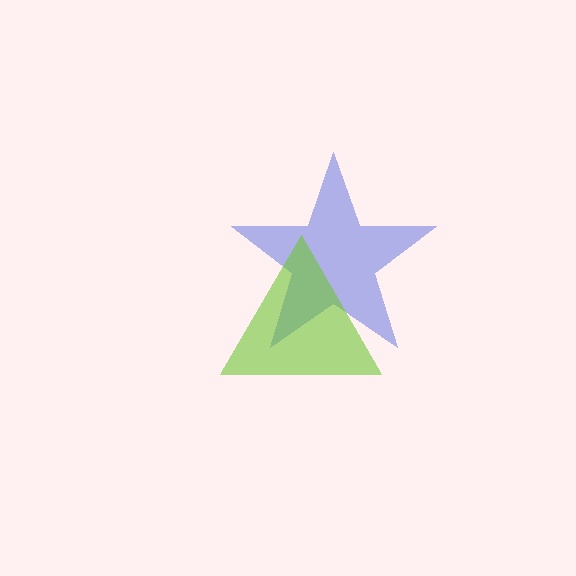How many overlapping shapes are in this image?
There are 2 overlapping shapes in the image.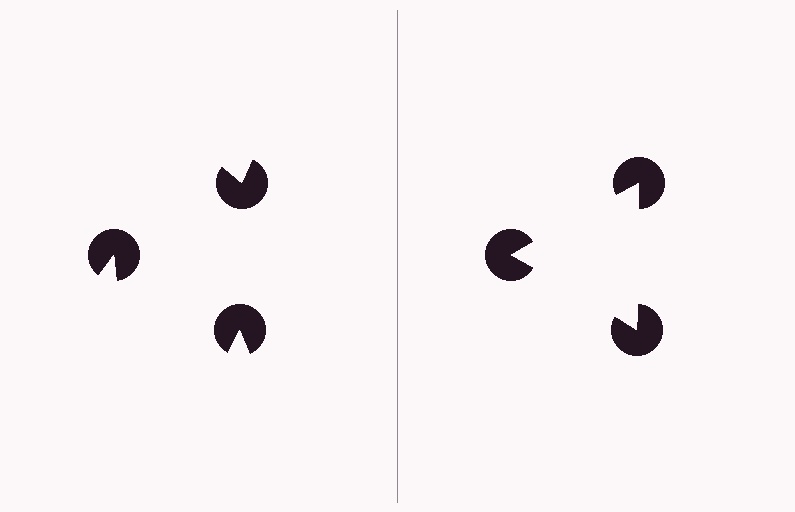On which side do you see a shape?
An illusory triangle appears on the right side. On the left side the wedge cuts are rotated, so no coherent shape forms.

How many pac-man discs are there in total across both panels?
6 — 3 on each side.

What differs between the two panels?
The pac-man discs are positioned identically on both sides; only the wedge orientations differ. On the right they align to a triangle; on the left they are misaligned.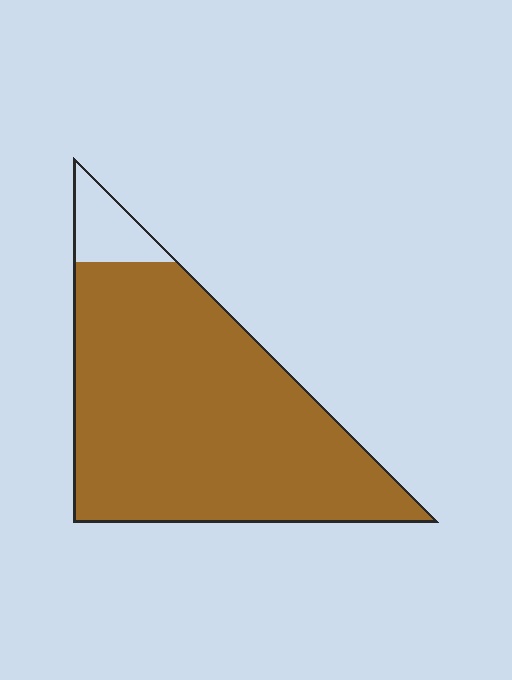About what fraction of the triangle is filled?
About nine tenths (9/10).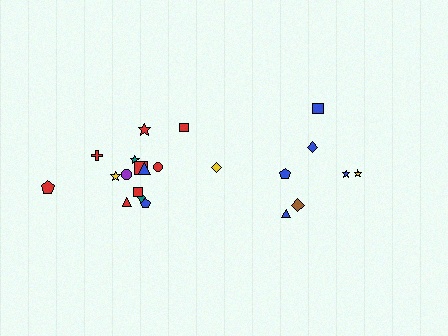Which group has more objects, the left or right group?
The left group.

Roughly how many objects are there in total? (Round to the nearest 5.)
Roughly 20 objects in total.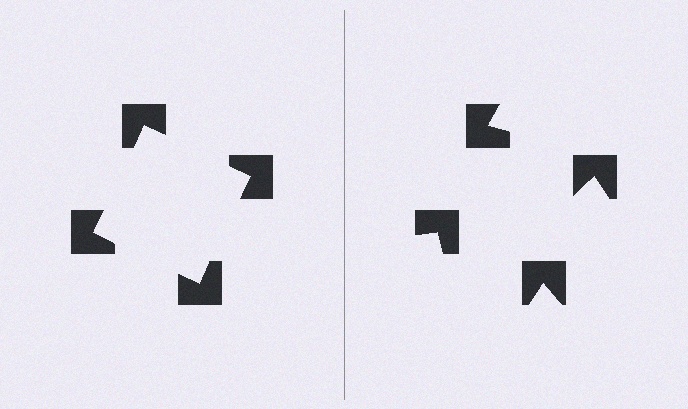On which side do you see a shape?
An illusory square appears on the left side. On the right side the wedge cuts are rotated, so no coherent shape forms.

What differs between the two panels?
The notched squares are positioned identically on both sides; only the wedge orientations differ. On the left they align to a square; on the right they are misaligned.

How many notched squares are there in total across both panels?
8 — 4 on each side.